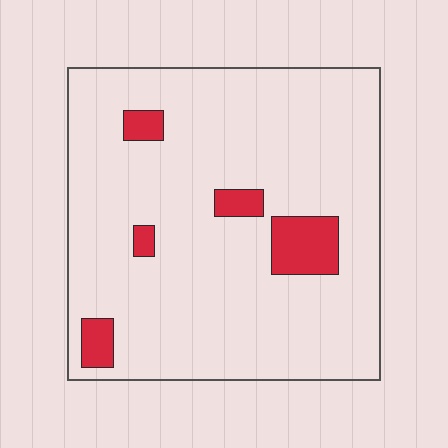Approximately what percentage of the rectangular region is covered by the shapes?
Approximately 10%.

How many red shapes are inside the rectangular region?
5.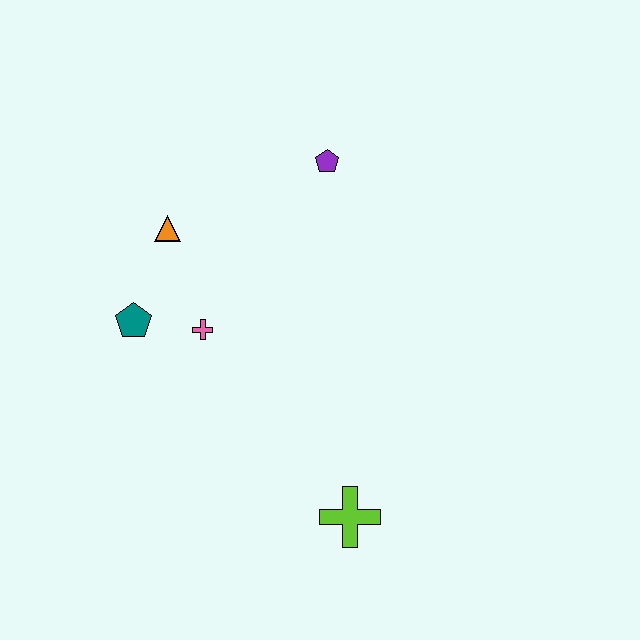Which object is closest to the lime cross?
The pink cross is closest to the lime cross.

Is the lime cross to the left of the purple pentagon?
No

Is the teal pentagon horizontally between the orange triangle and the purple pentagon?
No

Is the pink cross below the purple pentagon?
Yes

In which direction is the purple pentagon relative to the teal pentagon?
The purple pentagon is to the right of the teal pentagon.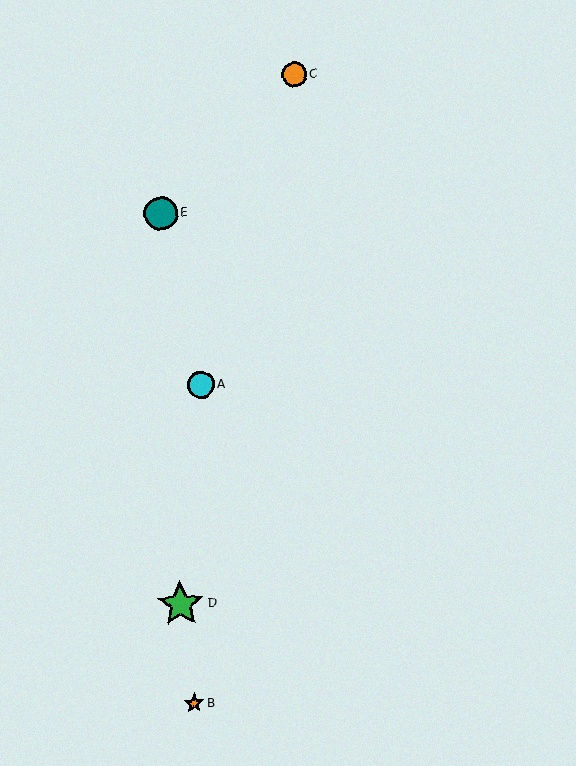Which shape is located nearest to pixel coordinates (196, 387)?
The cyan circle (labeled A) at (201, 384) is nearest to that location.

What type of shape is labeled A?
Shape A is a cyan circle.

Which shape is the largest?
The green star (labeled D) is the largest.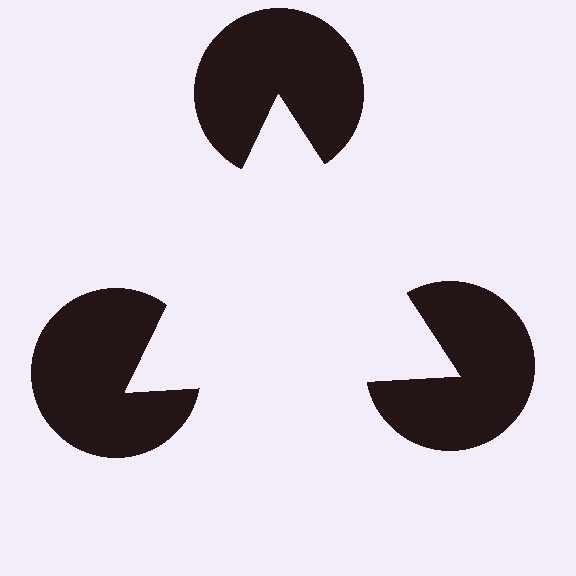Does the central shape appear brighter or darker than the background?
It typically appears slightly brighter than the background, even though no actual brightness change is drawn.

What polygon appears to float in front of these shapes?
An illusory triangle — its edges are inferred from the aligned wedge cuts in the pac-man discs, not physically drawn.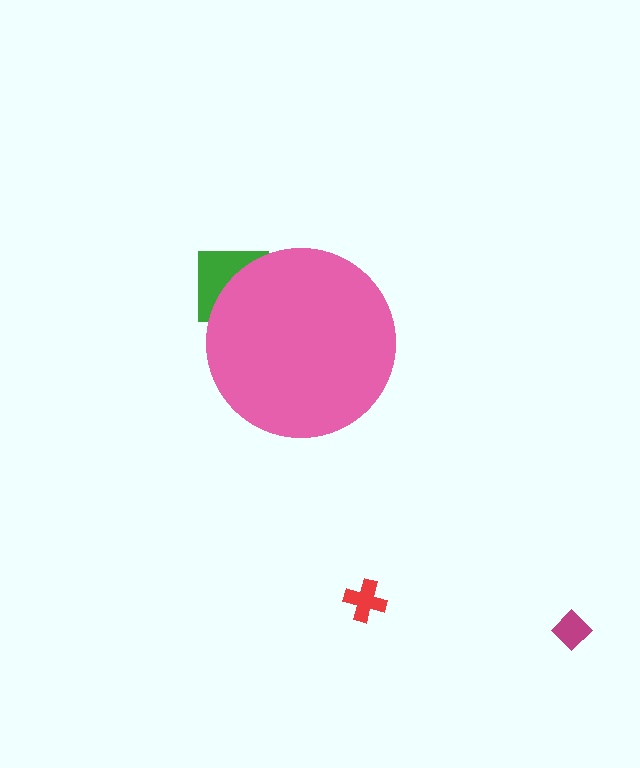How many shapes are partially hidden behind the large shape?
1 shape is partially hidden.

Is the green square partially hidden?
Yes, the green square is partially hidden behind the pink circle.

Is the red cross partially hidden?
No, the red cross is fully visible.